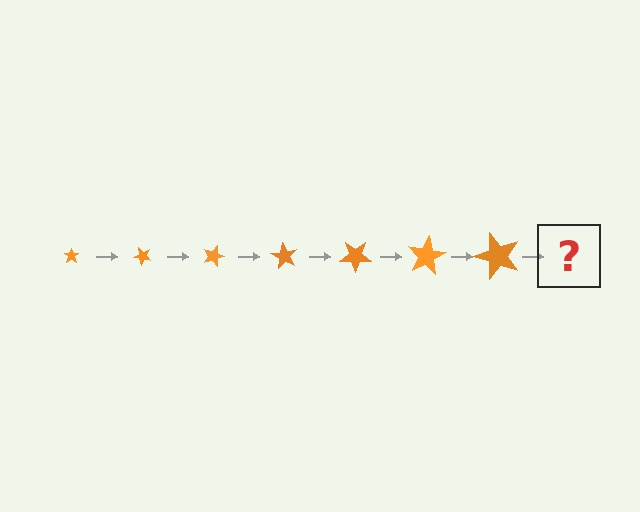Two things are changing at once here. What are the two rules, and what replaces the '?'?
The two rules are that the star grows larger each step and it rotates 45 degrees each step. The '?' should be a star, larger than the previous one and rotated 315 degrees from the start.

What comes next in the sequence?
The next element should be a star, larger than the previous one and rotated 315 degrees from the start.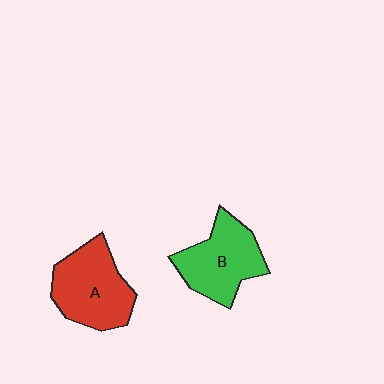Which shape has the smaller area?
Shape B (green).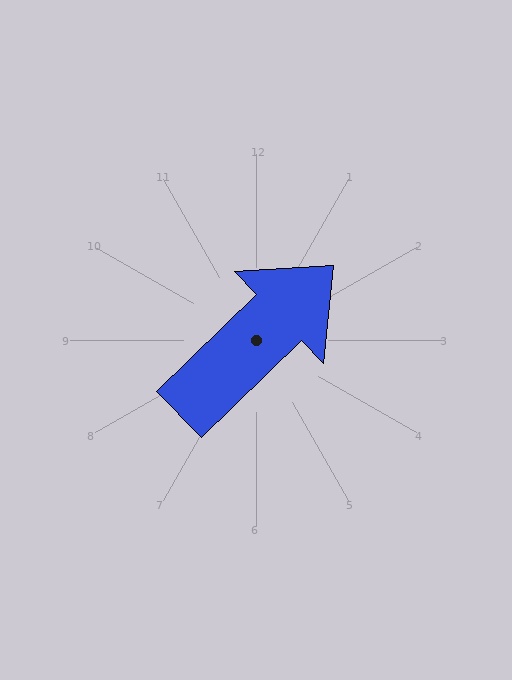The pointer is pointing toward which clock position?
Roughly 2 o'clock.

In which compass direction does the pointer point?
Northeast.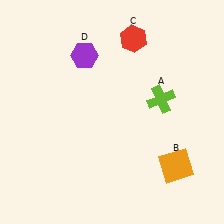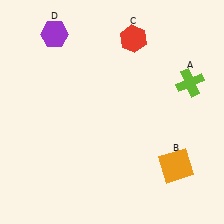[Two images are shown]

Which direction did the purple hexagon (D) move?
The purple hexagon (D) moved left.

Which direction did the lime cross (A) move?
The lime cross (A) moved right.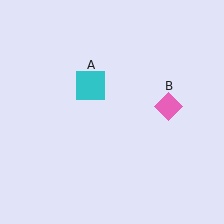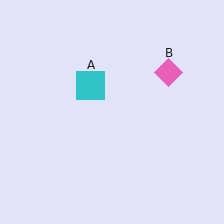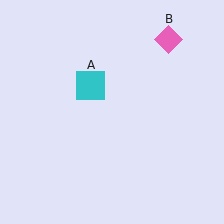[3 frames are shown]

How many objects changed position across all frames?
1 object changed position: pink diamond (object B).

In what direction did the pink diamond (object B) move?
The pink diamond (object B) moved up.